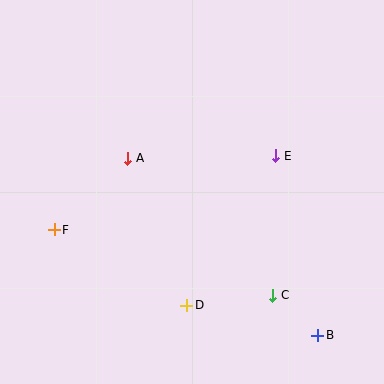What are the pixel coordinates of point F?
Point F is at (54, 230).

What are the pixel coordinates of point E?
Point E is at (276, 156).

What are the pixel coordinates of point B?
Point B is at (318, 335).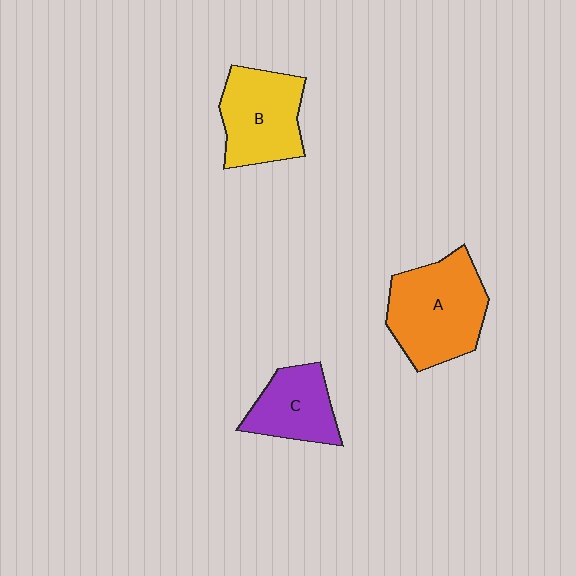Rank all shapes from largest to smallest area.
From largest to smallest: A (orange), B (yellow), C (purple).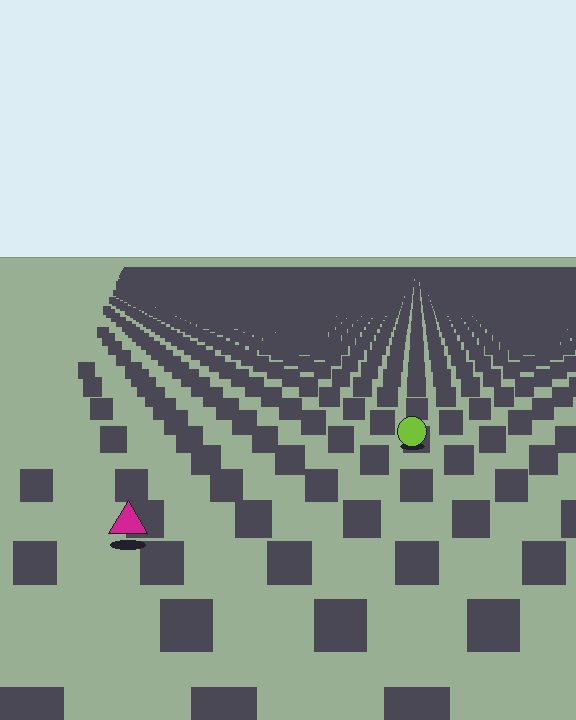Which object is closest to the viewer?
The magenta triangle is closest. The texture marks near it are larger and more spread out.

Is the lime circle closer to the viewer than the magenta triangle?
No. The magenta triangle is closer — you can tell from the texture gradient: the ground texture is coarser near it.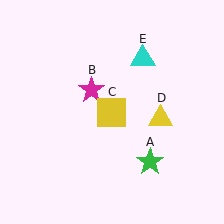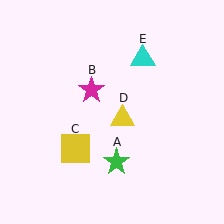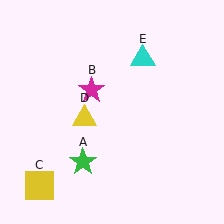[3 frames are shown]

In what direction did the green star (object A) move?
The green star (object A) moved left.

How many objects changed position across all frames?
3 objects changed position: green star (object A), yellow square (object C), yellow triangle (object D).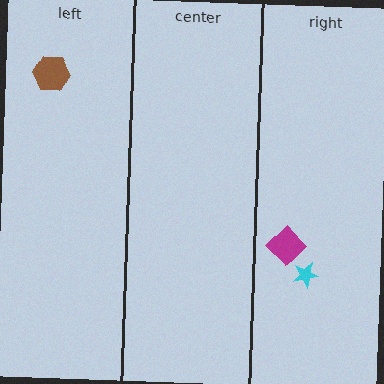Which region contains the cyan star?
The right region.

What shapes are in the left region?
The brown hexagon.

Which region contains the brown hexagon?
The left region.